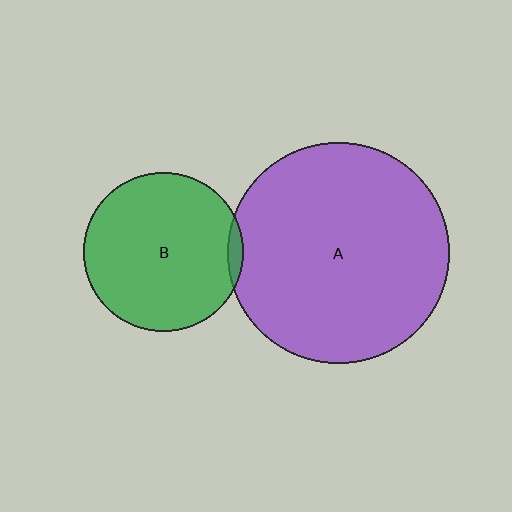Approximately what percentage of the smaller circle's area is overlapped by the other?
Approximately 5%.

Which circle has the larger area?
Circle A (purple).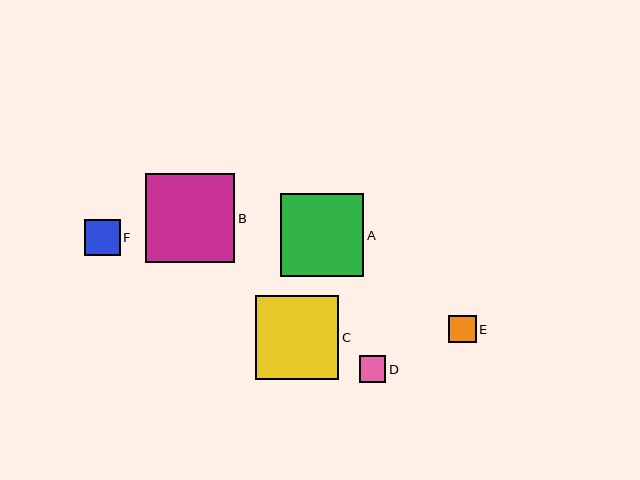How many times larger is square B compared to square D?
Square B is approximately 3.3 times the size of square D.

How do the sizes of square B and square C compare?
Square B and square C are approximately the same size.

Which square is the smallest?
Square D is the smallest with a size of approximately 27 pixels.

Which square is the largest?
Square B is the largest with a size of approximately 89 pixels.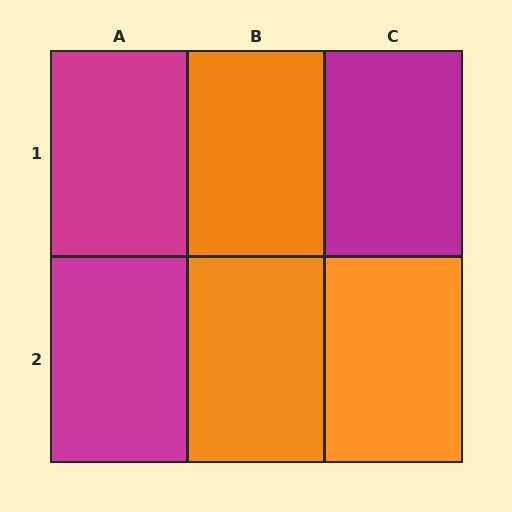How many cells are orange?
3 cells are orange.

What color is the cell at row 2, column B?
Orange.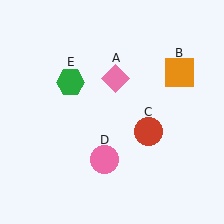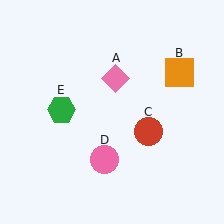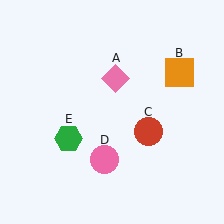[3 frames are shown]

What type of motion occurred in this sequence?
The green hexagon (object E) rotated counterclockwise around the center of the scene.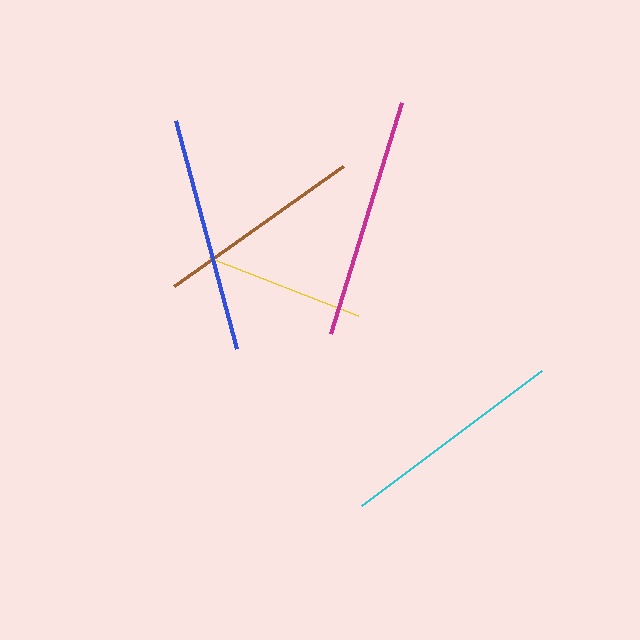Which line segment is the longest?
The magenta line is the longest at approximately 242 pixels.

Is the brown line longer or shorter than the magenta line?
The magenta line is longer than the brown line.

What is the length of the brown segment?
The brown segment is approximately 207 pixels long.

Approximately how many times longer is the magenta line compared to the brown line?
The magenta line is approximately 1.2 times the length of the brown line.